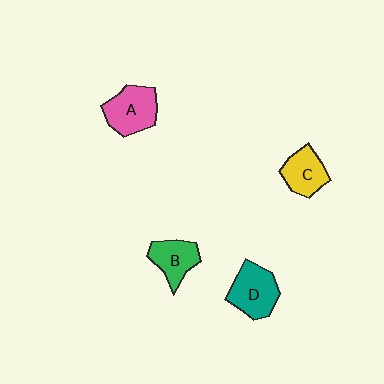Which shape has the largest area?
Shape D (teal).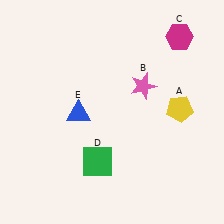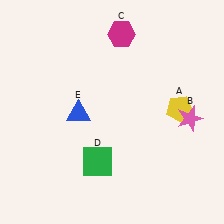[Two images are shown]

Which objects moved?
The objects that moved are: the pink star (B), the magenta hexagon (C).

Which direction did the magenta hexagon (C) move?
The magenta hexagon (C) moved left.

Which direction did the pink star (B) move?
The pink star (B) moved right.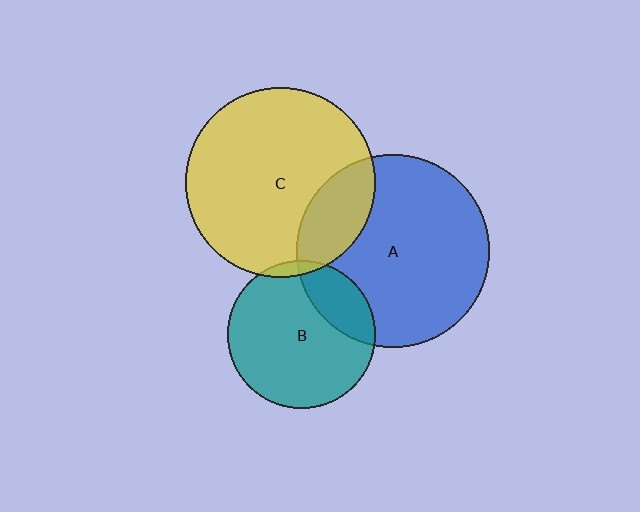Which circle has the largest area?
Circle A (blue).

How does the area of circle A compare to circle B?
Approximately 1.7 times.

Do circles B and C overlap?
Yes.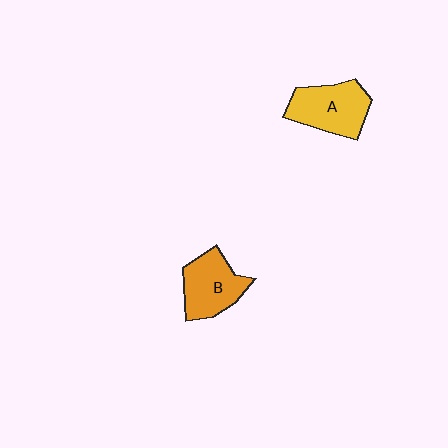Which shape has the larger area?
Shape A (yellow).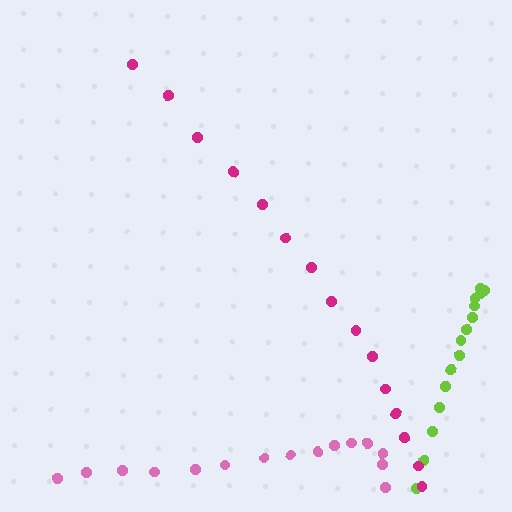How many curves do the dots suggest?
There are 3 distinct paths.